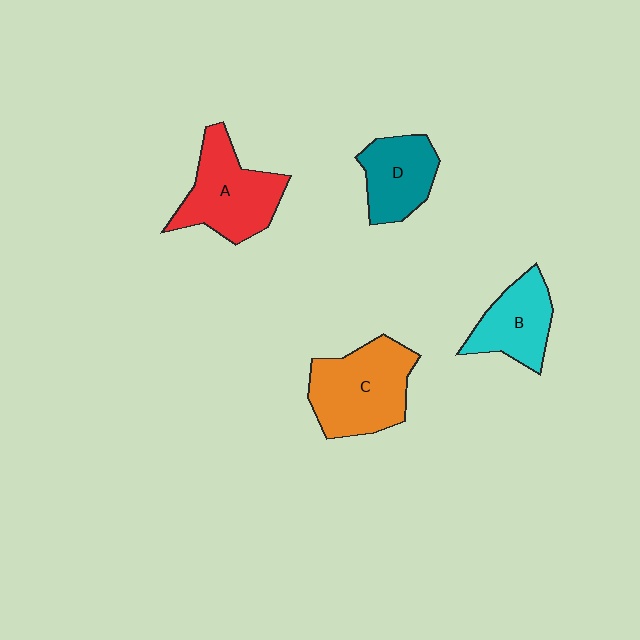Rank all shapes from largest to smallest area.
From largest to smallest: C (orange), A (red), D (teal), B (cyan).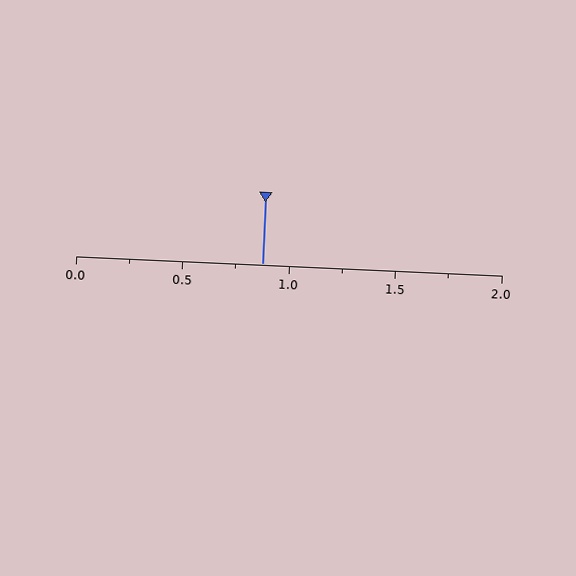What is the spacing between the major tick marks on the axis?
The major ticks are spaced 0.5 apart.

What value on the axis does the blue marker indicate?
The marker indicates approximately 0.88.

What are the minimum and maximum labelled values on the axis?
The axis runs from 0.0 to 2.0.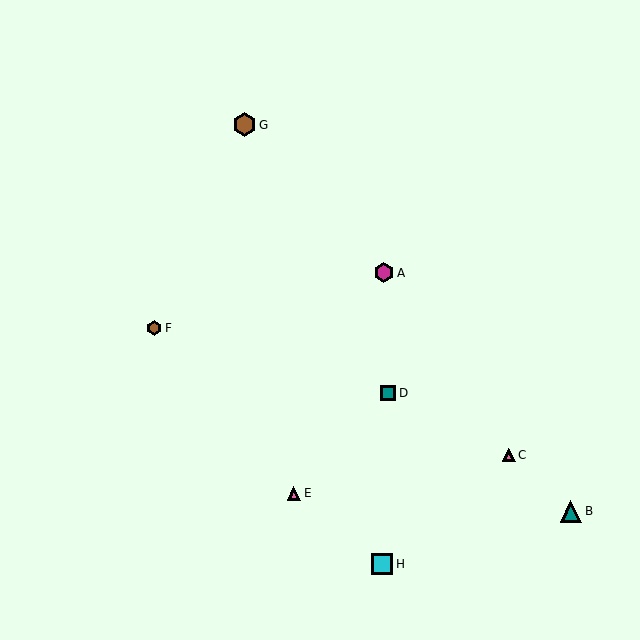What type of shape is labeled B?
Shape B is a teal triangle.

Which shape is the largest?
The brown hexagon (labeled G) is the largest.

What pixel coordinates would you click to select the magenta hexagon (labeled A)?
Click at (384, 273) to select the magenta hexagon A.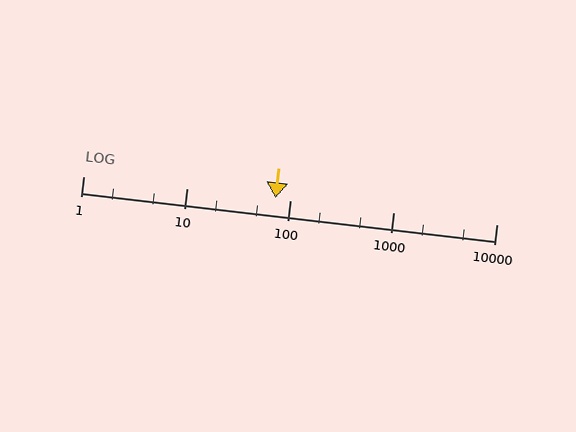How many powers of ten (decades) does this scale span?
The scale spans 4 decades, from 1 to 10000.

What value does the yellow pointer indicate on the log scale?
The pointer indicates approximately 72.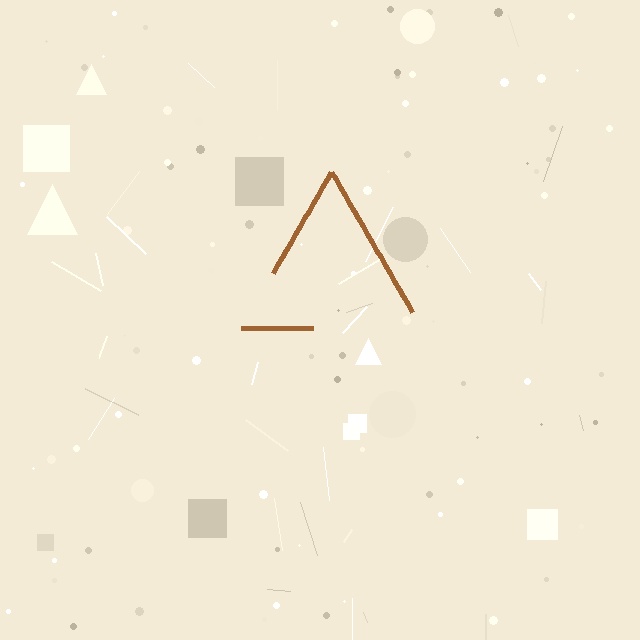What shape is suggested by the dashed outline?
The dashed outline suggests a triangle.